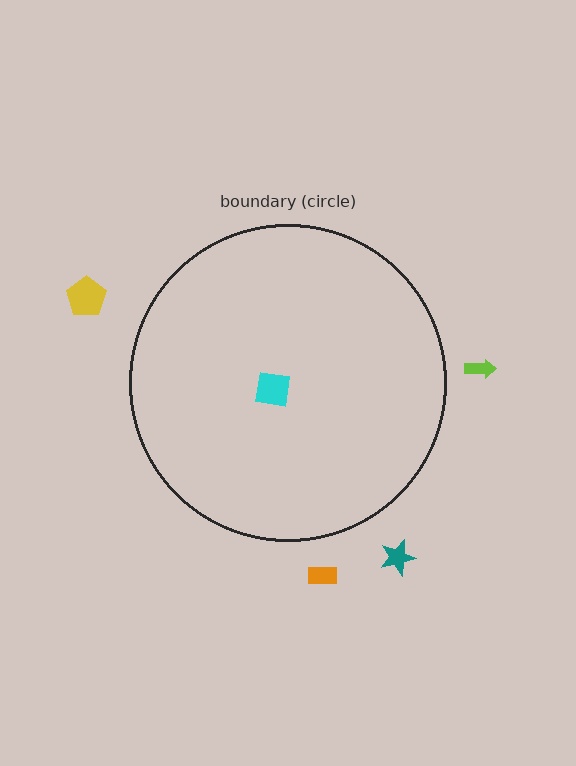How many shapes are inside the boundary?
1 inside, 4 outside.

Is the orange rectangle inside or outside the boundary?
Outside.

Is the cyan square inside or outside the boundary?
Inside.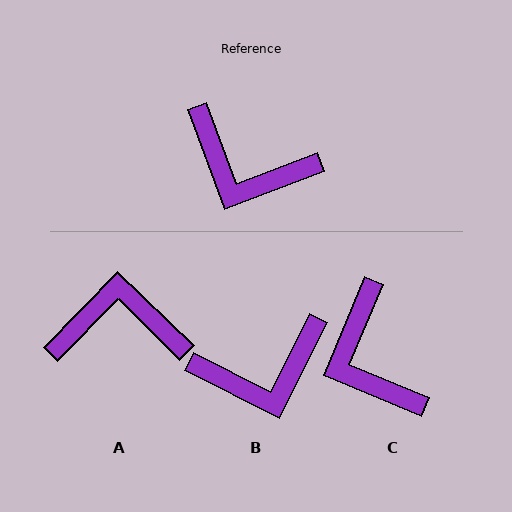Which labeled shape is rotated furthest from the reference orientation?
A, about 155 degrees away.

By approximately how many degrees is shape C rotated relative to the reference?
Approximately 44 degrees clockwise.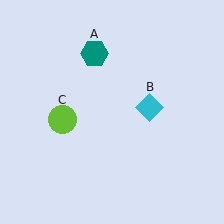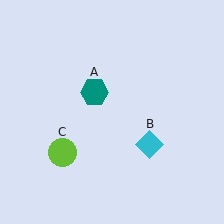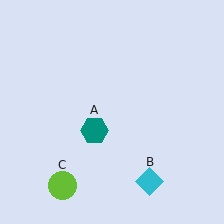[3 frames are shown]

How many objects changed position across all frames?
3 objects changed position: teal hexagon (object A), cyan diamond (object B), lime circle (object C).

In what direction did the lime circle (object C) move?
The lime circle (object C) moved down.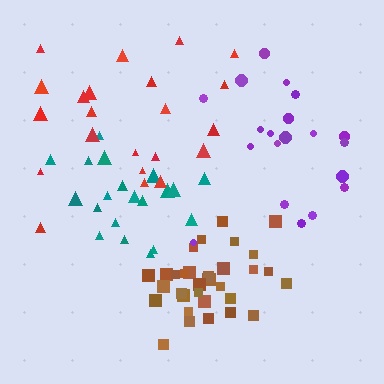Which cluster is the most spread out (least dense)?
Red.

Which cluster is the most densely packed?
Brown.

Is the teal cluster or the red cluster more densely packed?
Teal.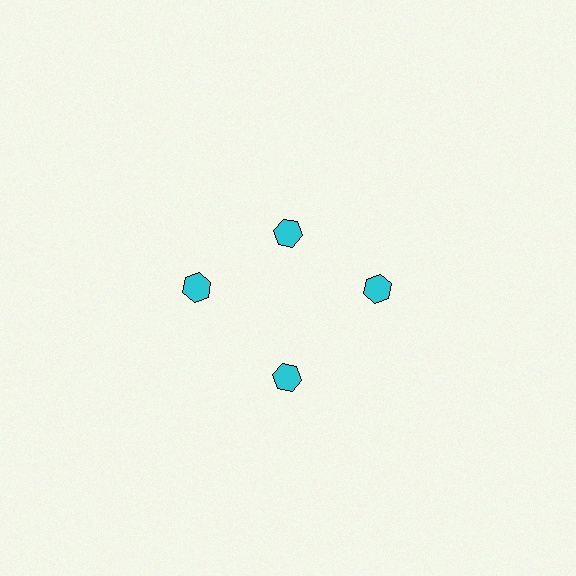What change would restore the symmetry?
The symmetry would be restored by moving it outward, back onto the ring so that all 4 hexagons sit at equal angles and equal distance from the center.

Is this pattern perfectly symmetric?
No. The 4 cyan hexagons are arranged in a ring, but one element near the 12 o'clock position is pulled inward toward the center, breaking the 4-fold rotational symmetry.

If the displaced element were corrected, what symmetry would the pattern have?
It would have 4-fold rotational symmetry — the pattern would map onto itself every 90 degrees.